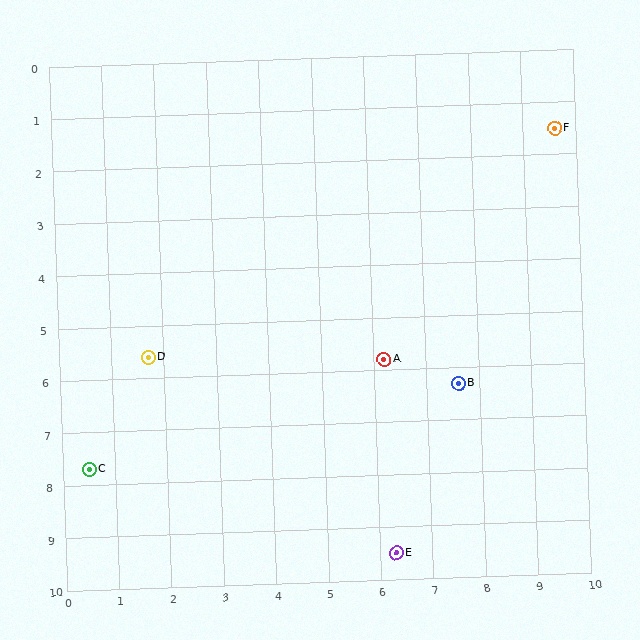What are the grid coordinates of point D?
Point D is at approximately (1.7, 5.6).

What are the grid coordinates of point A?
Point A is at approximately (6.2, 5.8).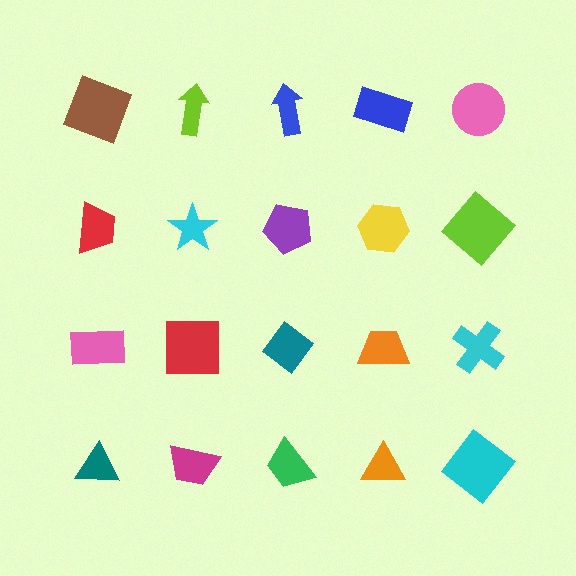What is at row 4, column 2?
A magenta trapezoid.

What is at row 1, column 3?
A blue arrow.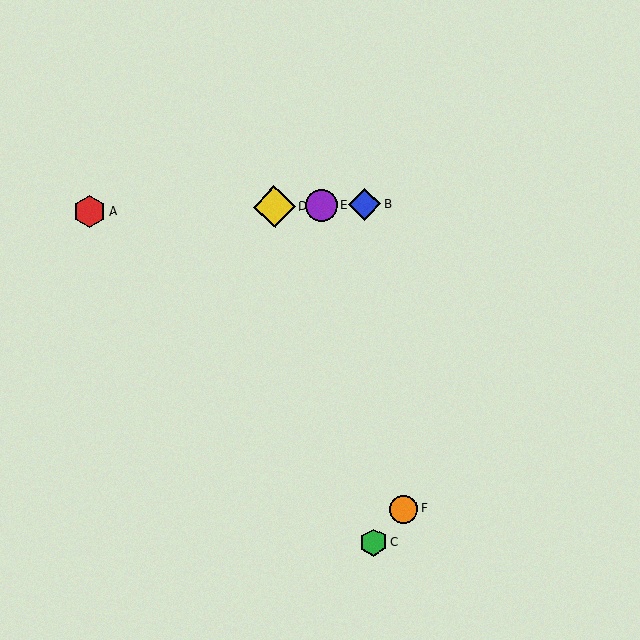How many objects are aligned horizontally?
4 objects (A, B, D, E) are aligned horizontally.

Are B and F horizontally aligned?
No, B is at y≈204 and F is at y≈509.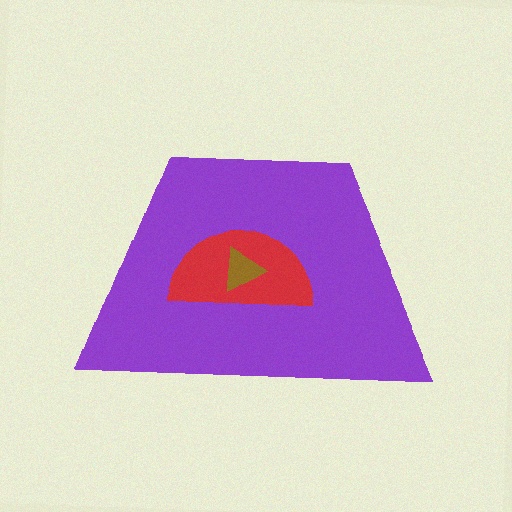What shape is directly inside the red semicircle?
The brown triangle.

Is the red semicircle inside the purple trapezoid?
Yes.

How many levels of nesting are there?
3.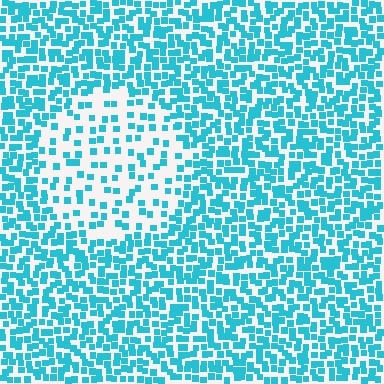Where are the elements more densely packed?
The elements are more densely packed outside the circle boundary.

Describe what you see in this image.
The image contains small cyan elements arranged at two different densities. A circle-shaped region is visible where the elements are less densely packed than the surrounding area.